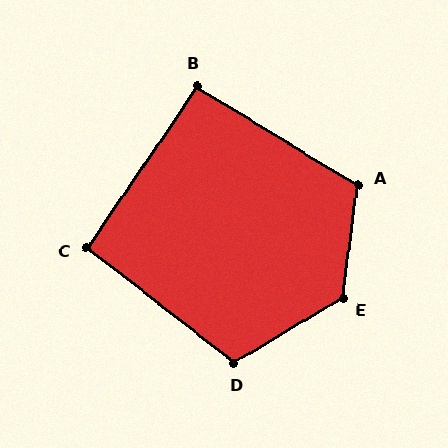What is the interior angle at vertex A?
Approximately 113 degrees (obtuse).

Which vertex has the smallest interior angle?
B, at approximately 93 degrees.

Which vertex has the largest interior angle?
E, at approximately 129 degrees.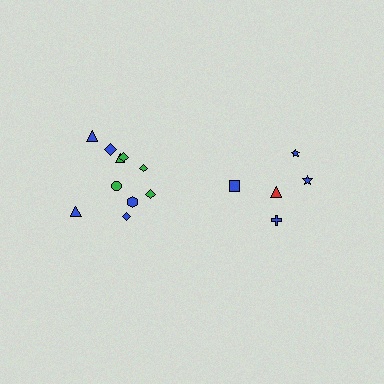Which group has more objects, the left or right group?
The left group.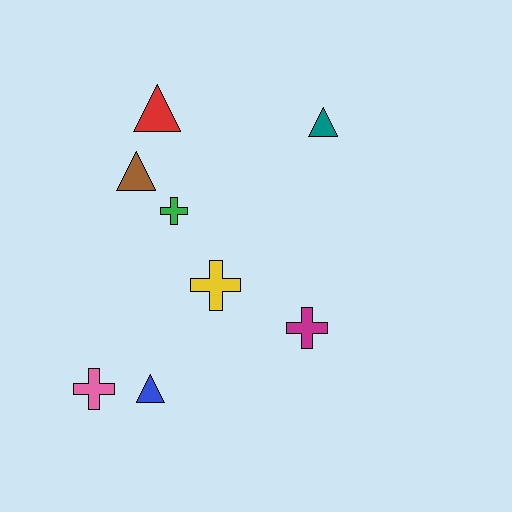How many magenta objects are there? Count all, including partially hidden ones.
There is 1 magenta object.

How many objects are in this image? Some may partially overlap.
There are 8 objects.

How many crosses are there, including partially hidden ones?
There are 4 crosses.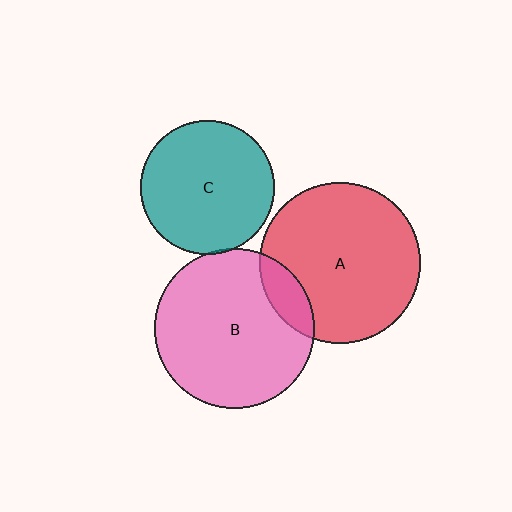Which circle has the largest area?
Circle A (red).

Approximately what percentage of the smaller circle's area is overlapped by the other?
Approximately 5%.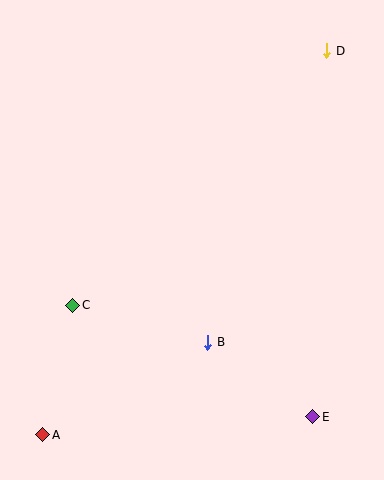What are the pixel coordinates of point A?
Point A is at (43, 435).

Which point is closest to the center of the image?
Point B at (208, 342) is closest to the center.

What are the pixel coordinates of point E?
Point E is at (313, 417).